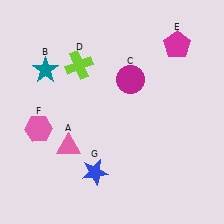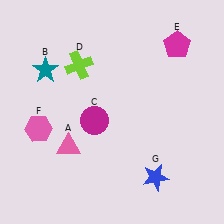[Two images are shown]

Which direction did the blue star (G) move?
The blue star (G) moved right.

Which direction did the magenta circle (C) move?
The magenta circle (C) moved down.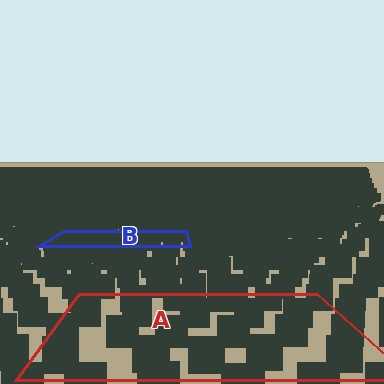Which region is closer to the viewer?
Region A is closer. The texture elements there are larger and more spread out.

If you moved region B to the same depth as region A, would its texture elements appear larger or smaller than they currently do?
They would appear larger. At a closer depth, the same texture elements are projected at a bigger on-screen size.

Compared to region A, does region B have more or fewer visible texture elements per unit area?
Region B has more texture elements per unit area — they are packed more densely because it is farther away.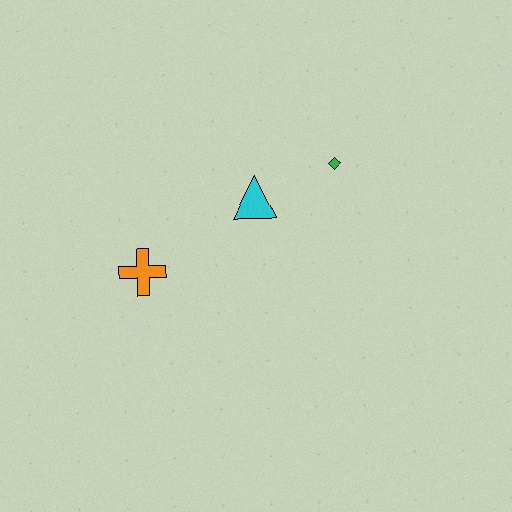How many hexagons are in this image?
There are no hexagons.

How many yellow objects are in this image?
There are no yellow objects.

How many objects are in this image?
There are 3 objects.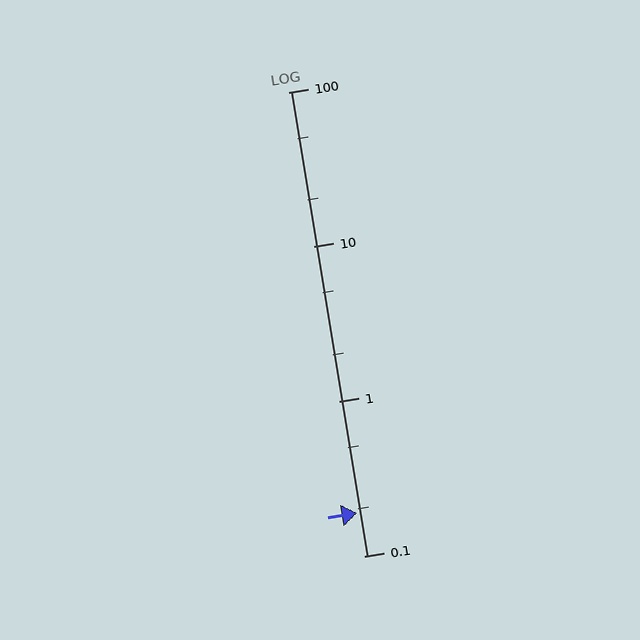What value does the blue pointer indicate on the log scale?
The pointer indicates approximately 0.19.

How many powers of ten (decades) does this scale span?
The scale spans 3 decades, from 0.1 to 100.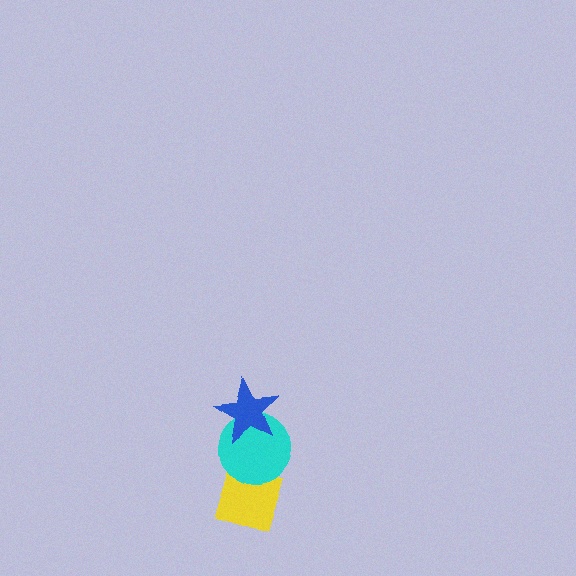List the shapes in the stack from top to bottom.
From top to bottom: the blue star, the cyan circle, the yellow diamond.